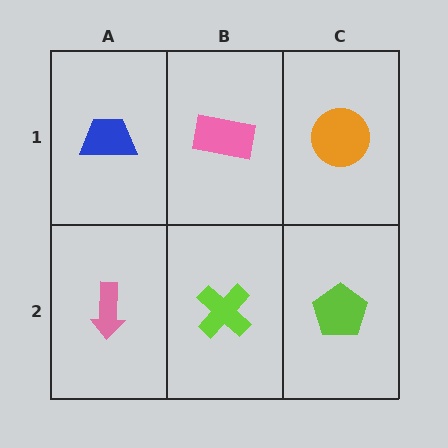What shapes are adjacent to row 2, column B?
A pink rectangle (row 1, column B), a pink arrow (row 2, column A), a lime pentagon (row 2, column C).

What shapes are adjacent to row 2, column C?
An orange circle (row 1, column C), a lime cross (row 2, column B).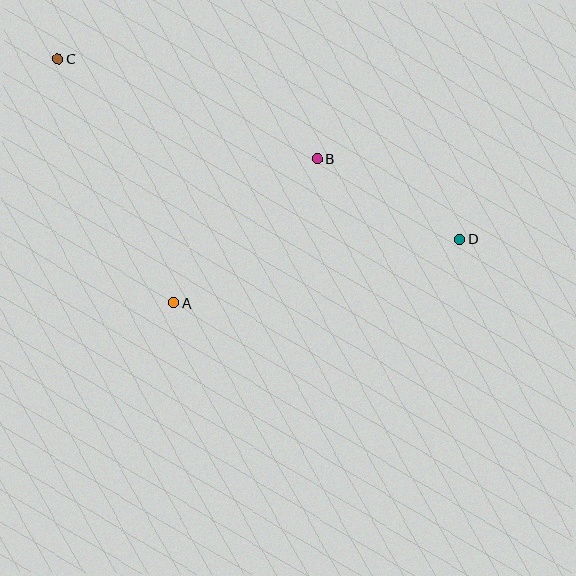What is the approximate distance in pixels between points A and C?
The distance between A and C is approximately 270 pixels.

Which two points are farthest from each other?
Points C and D are farthest from each other.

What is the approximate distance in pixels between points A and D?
The distance between A and D is approximately 294 pixels.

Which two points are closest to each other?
Points B and D are closest to each other.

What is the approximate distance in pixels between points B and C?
The distance between B and C is approximately 278 pixels.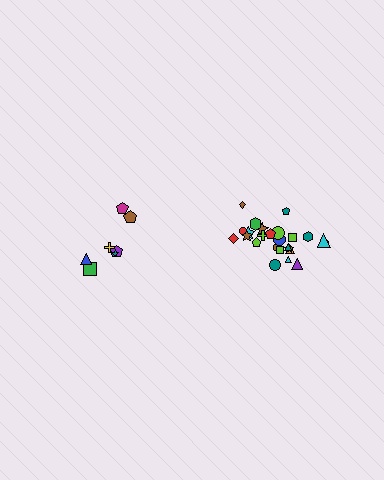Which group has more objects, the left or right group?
The right group.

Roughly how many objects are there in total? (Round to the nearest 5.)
Roughly 30 objects in total.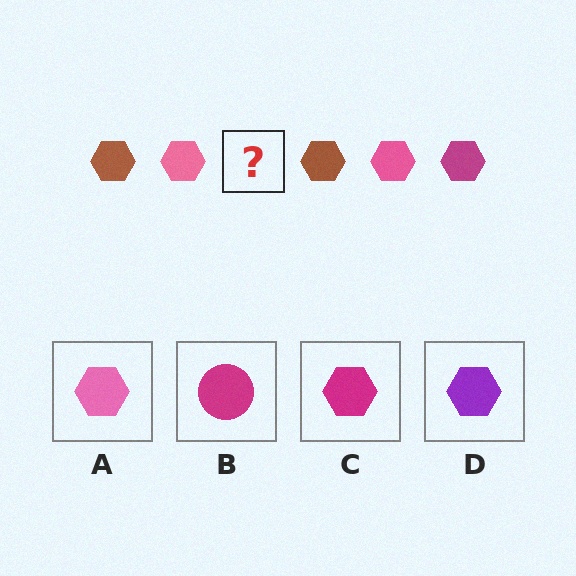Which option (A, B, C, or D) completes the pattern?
C.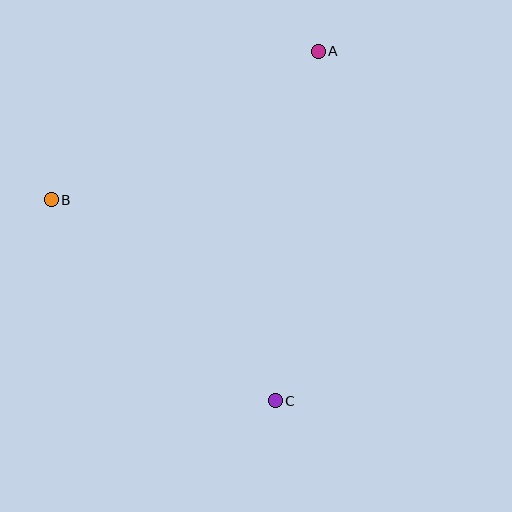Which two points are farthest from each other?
Points A and C are farthest from each other.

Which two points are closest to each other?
Points B and C are closest to each other.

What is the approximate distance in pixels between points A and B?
The distance between A and B is approximately 306 pixels.